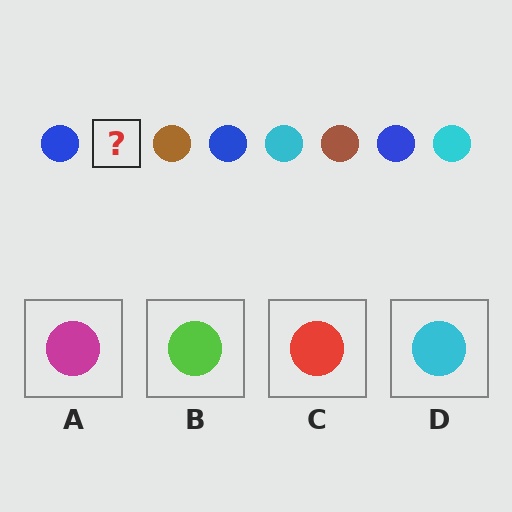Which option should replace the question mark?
Option D.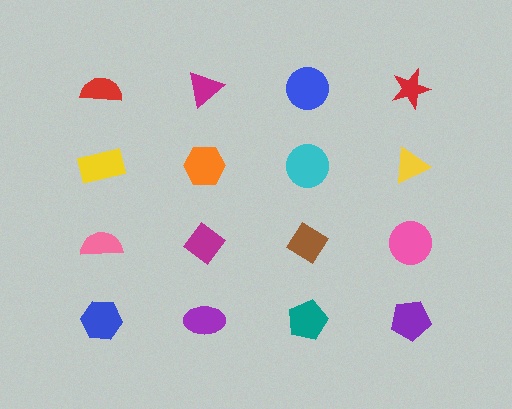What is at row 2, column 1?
A yellow rectangle.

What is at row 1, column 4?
A red star.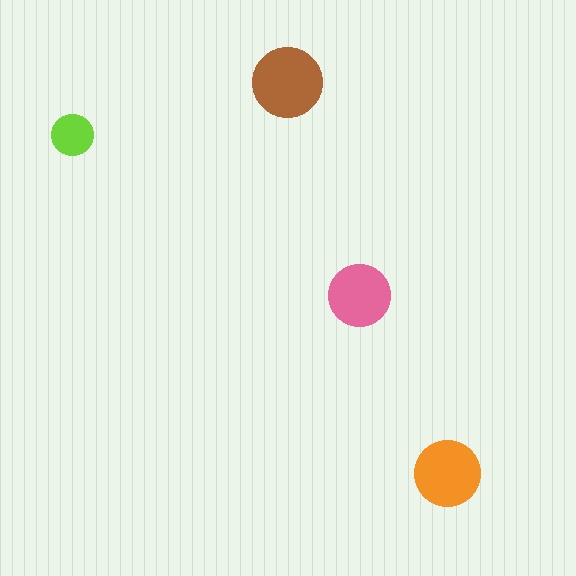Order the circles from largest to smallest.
the brown one, the orange one, the pink one, the lime one.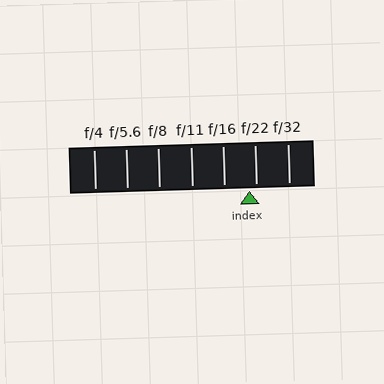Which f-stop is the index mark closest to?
The index mark is closest to f/22.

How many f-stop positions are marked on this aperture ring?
There are 7 f-stop positions marked.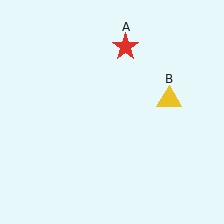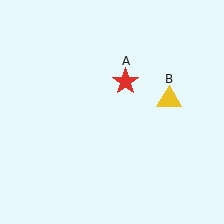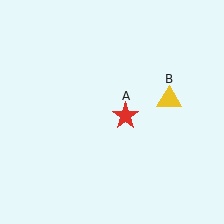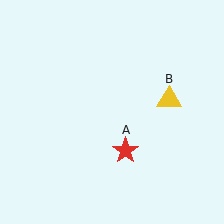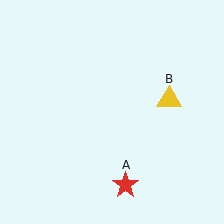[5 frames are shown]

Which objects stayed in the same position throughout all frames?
Yellow triangle (object B) remained stationary.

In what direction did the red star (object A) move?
The red star (object A) moved down.